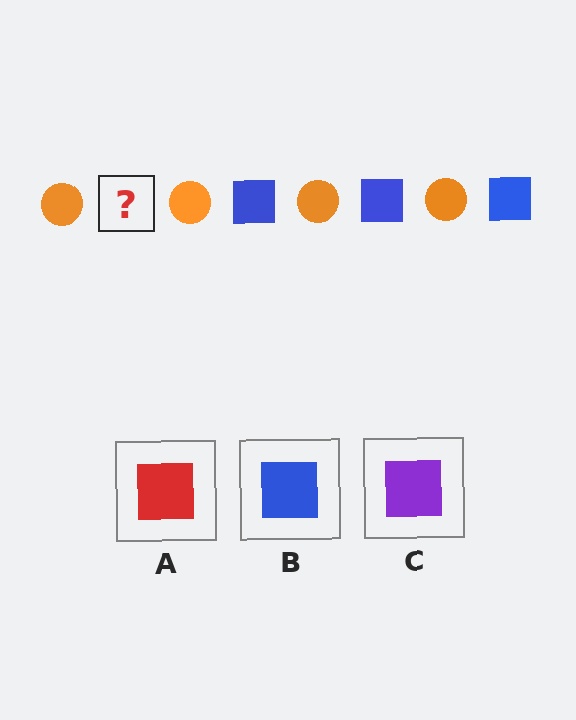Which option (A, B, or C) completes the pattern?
B.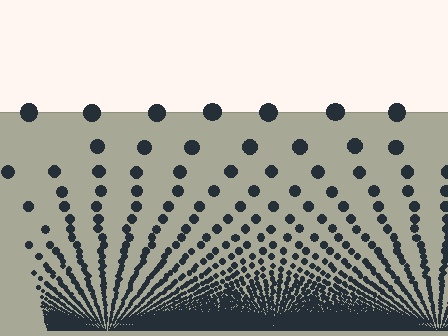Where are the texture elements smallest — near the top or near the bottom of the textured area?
Near the bottom.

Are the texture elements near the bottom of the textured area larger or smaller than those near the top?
Smaller. The gradient is inverted — elements near the bottom are smaller and denser.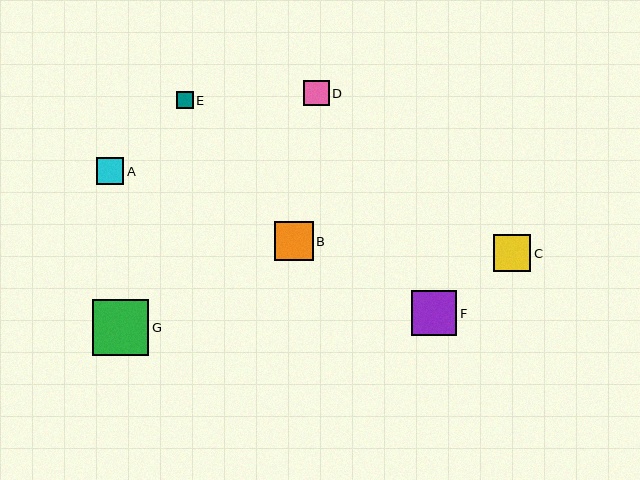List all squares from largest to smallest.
From largest to smallest: G, F, B, C, A, D, E.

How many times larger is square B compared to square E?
Square B is approximately 2.3 times the size of square E.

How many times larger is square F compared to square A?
Square F is approximately 1.7 times the size of square A.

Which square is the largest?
Square G is the largest with a size of approximately 57 pixels.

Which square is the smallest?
Square E is the smallest with a size of approximately 17 pixels.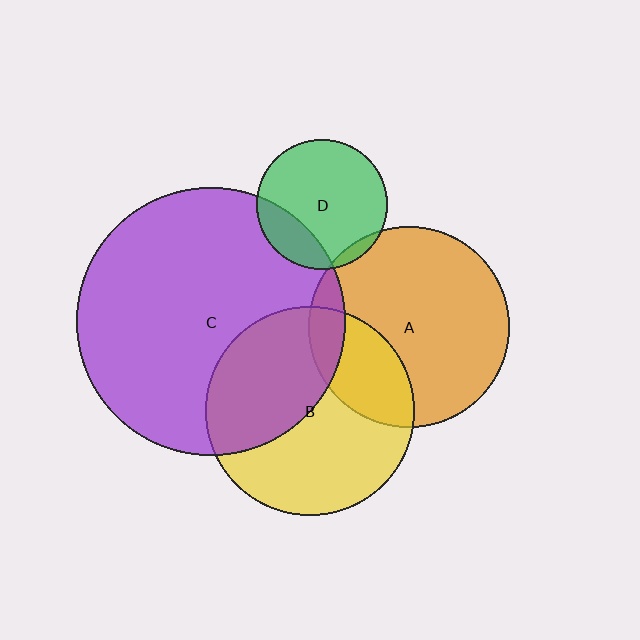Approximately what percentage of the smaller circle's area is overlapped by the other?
Approximately 40%.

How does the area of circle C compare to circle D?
Approximately 4.2 times.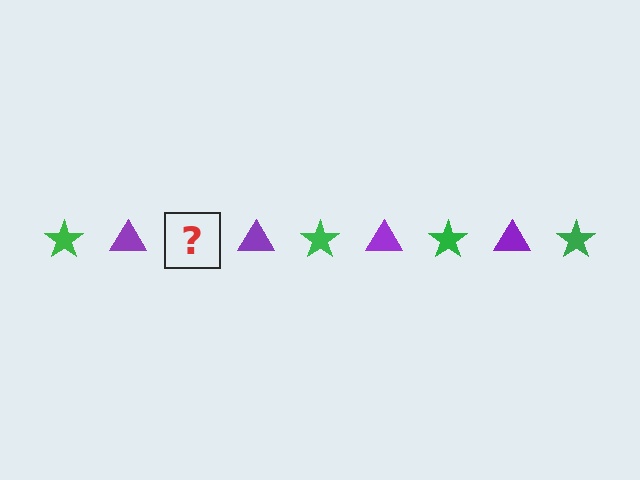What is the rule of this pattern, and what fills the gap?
The rule is that the pattern alternates between green star and purple triangle. The gap should be filled with a green star.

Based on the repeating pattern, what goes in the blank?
The blank should be a green star.